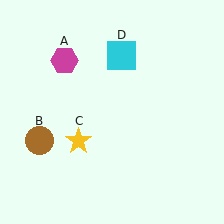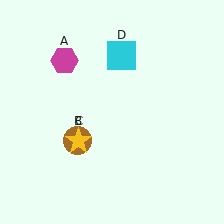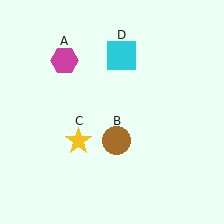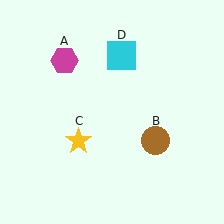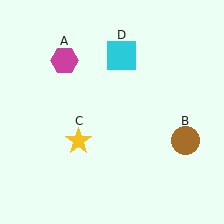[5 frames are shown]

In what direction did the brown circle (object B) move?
The brown circle (object B) moved right.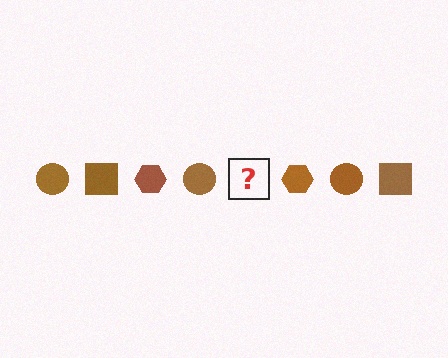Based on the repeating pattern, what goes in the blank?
The blank should be a brown square.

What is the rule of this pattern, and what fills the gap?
The rule is that the pattern cycles through circle, square, hexagon shapes in brown. The gap should be filled with a brown square.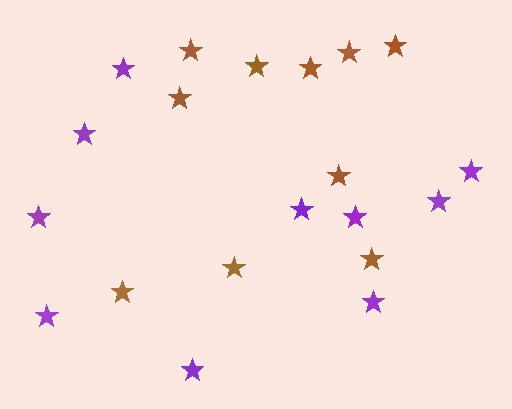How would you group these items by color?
There are 2 groups: one group of brown stars (10) and one group of purple stars (10).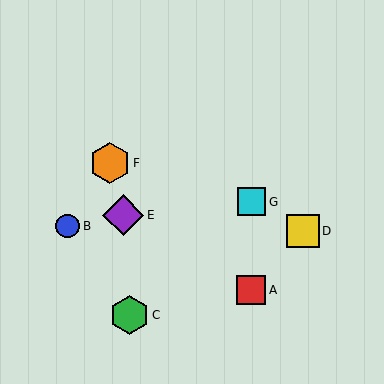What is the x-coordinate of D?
Object D is at x≈303.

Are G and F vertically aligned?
No, G is at x≈251 and F is at x≈110.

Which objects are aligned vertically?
Objects A, G are aligned vertically.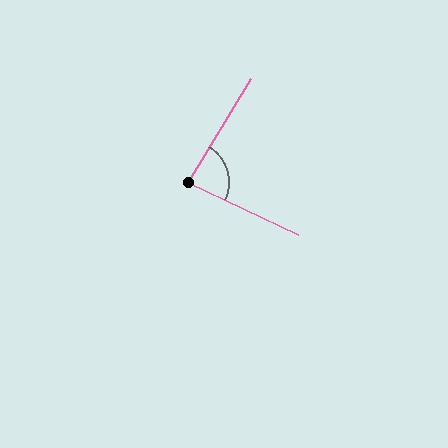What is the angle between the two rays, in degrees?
Approximately 84 degrees.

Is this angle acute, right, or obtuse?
It is acute.